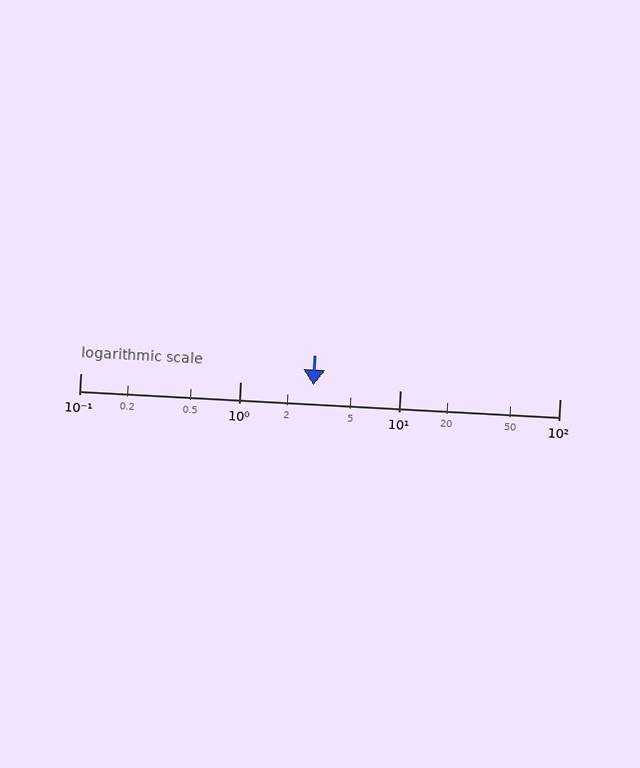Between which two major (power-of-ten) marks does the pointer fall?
The pointer is between 1 and 10.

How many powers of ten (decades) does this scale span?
The scale spans 3 decades, from 0.1 to 100.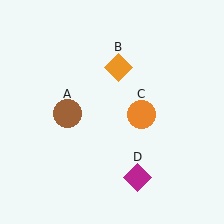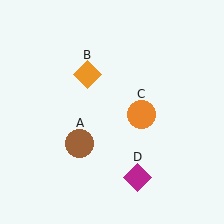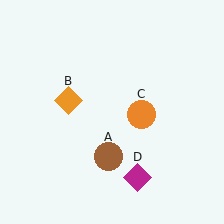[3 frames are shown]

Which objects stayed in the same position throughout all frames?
Orange circle (object C) and magenta diamond (object D) remained stationary.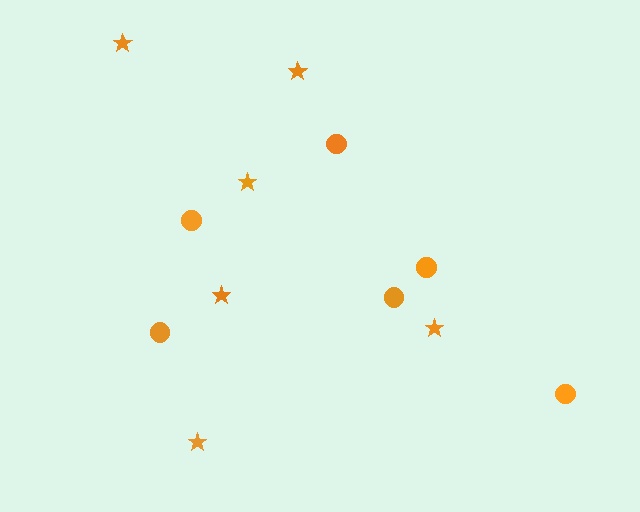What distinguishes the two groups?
There are 2 groups: one group of stars (6) and one group of circles (6).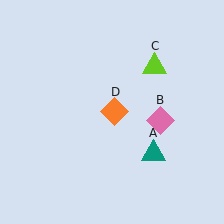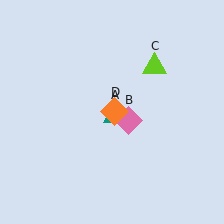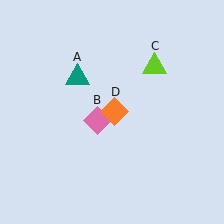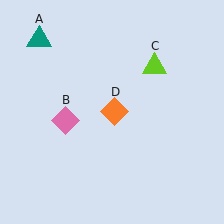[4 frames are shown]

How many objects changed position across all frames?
2 objects changed position: teal triangle (object A), pink diamond (object B).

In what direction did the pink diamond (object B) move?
The pink diamond (object B) moved left.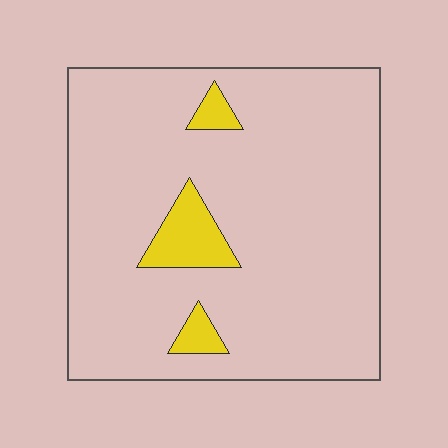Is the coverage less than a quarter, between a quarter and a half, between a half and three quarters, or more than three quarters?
Less than a quarter.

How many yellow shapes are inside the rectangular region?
3.